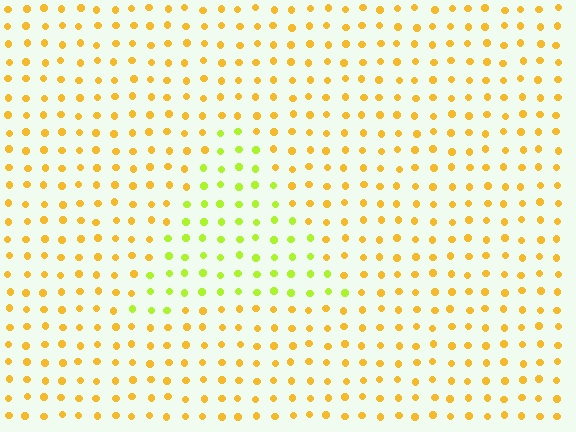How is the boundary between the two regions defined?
The boundary is defined purely by a slight shift in hue (about 39 degrees). Spacing, size, and orientation are identical on both sides.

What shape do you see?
I see a triangle.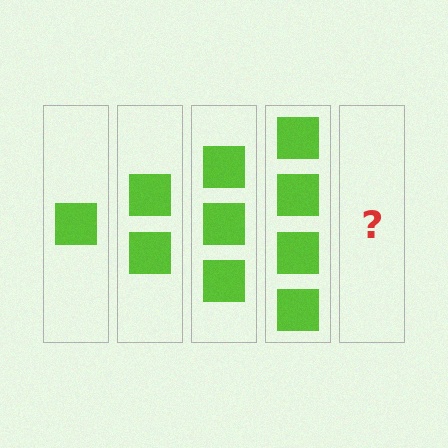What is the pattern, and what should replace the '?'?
The pattern is that each step adds one more square. The '?' should be 5 squares.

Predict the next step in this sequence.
The next step is 5 squares.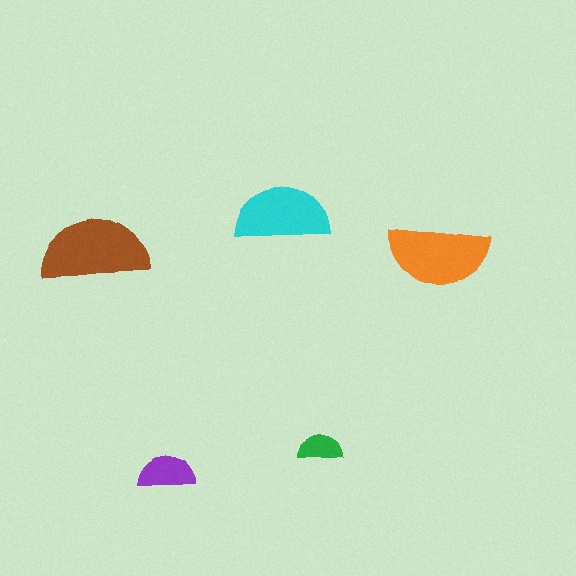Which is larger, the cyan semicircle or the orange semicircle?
The orange one.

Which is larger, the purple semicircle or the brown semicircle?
The brown one.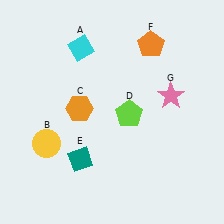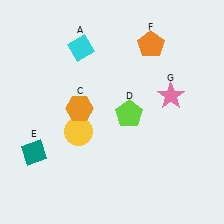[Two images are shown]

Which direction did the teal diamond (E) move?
The teal diamond (E) moved left.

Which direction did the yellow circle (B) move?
The yellow circle (B) moved right.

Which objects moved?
The objects that moved are: the yellow circle (B), the teal diamond (E).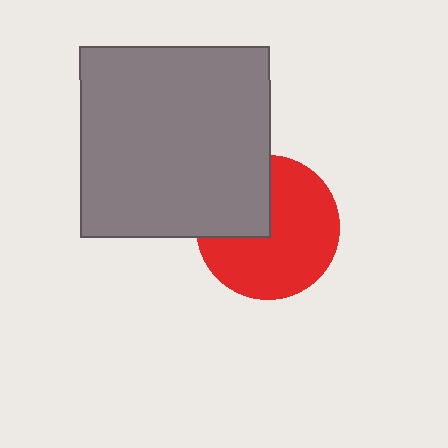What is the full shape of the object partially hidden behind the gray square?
The partially hidden object is a red circle.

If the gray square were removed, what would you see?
You would see the complete red circle.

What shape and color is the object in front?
The object in front is a gray square.